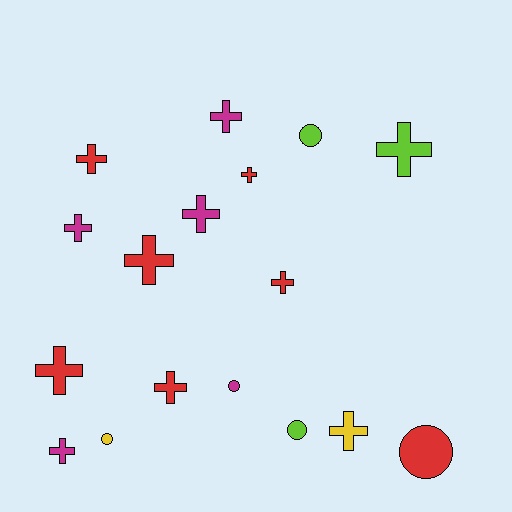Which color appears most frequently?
Red, with 7 objects.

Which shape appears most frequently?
Cross, with 12 objects.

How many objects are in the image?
There are 17 objects.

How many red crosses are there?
There are 6 red crosses.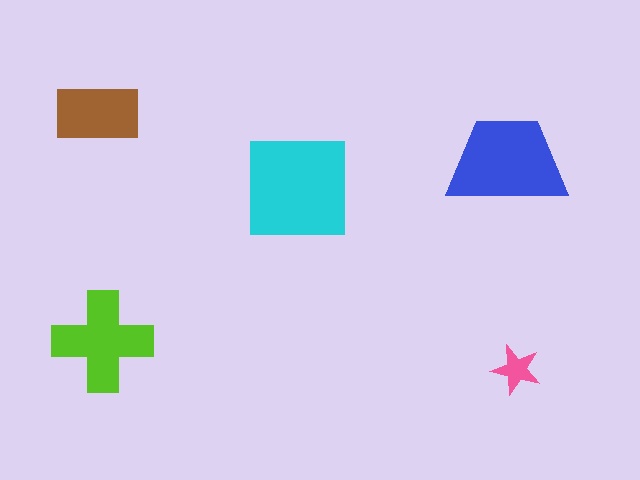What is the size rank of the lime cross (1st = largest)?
3rd.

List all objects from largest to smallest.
The cyan square, the blue trapezoid, the lime cross, the brown rectangle, the pink star.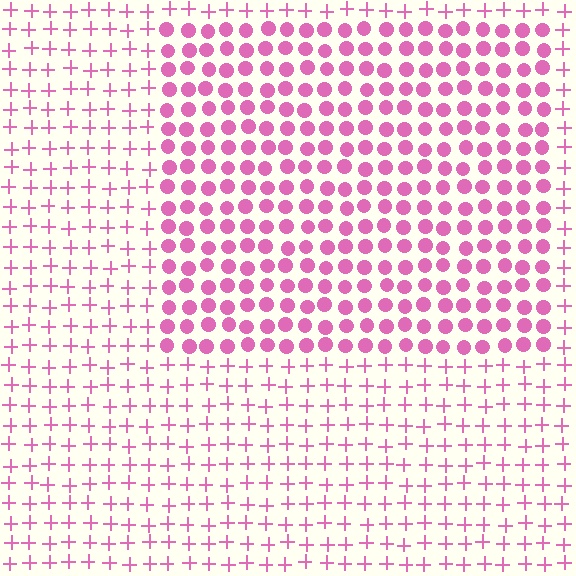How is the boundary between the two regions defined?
The boundary is defined by a change in element shape: circles inside vs. plus signs outside. All elements share the same color and spacing.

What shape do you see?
I see a rectangle.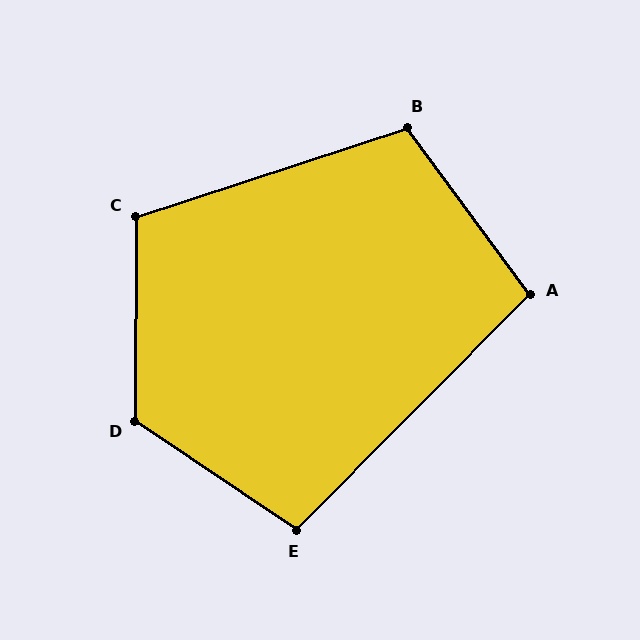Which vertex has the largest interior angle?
D, at approximately 124 degrees.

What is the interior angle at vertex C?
Approximately 108 degrees (obtuse).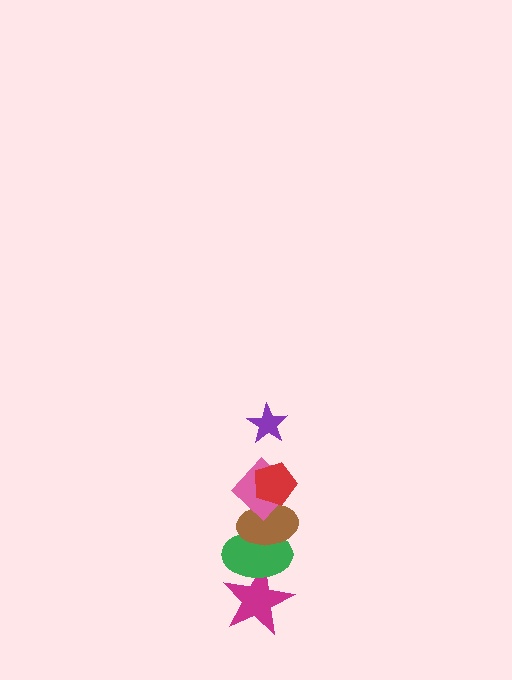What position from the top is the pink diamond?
The pink diamond is 3rd from the top.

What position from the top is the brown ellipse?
The brown ellipse is 4th from the top.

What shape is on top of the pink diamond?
The red pentagon is on top of the pink diamond.